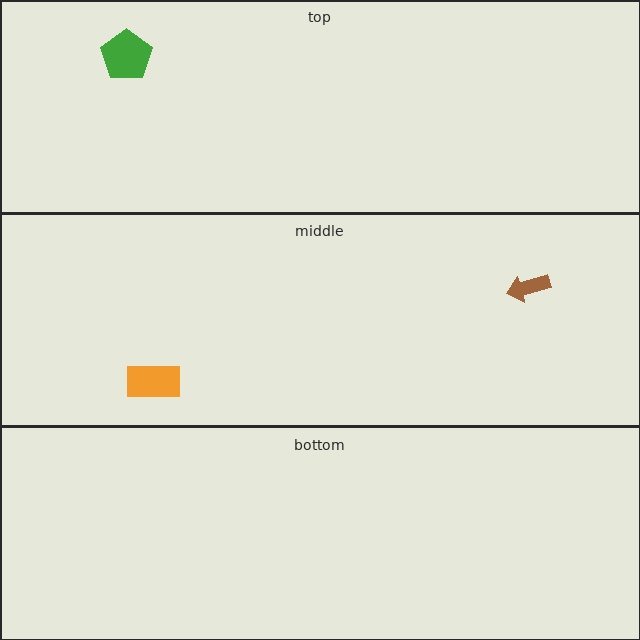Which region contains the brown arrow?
The middle region.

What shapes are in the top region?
The green pentagon.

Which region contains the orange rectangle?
The middle region.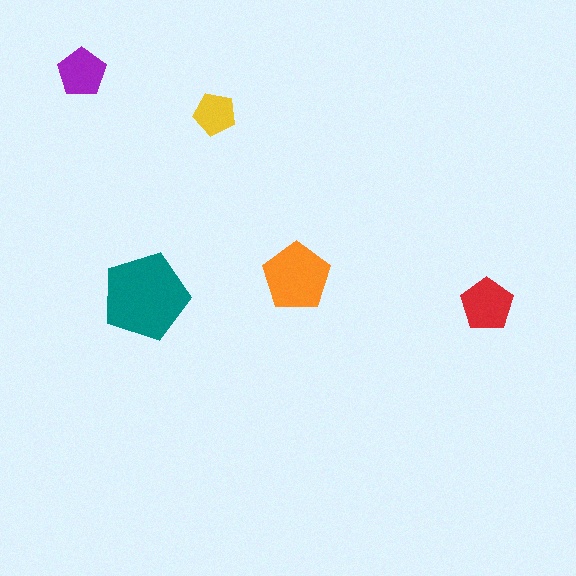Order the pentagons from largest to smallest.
the teal one, the orange one, the red one, the purple one, the yellow one.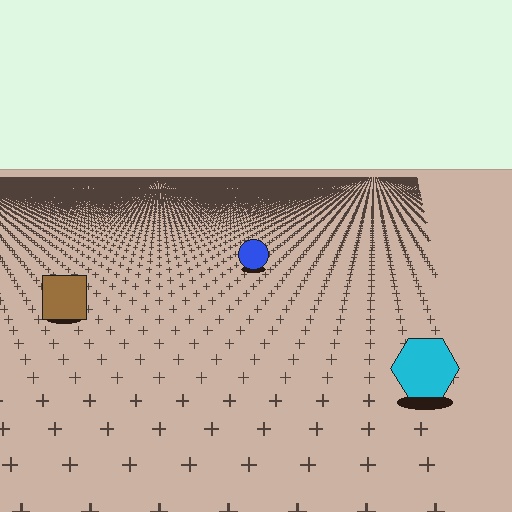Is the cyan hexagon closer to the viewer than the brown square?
Yes. The cyan hexagon is closer — you can tell from the texture gradient: the ground texture is coarser near it.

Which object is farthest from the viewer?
The blue circle is farthest from the viewer. It appears smaller and the ground texture around it is denser.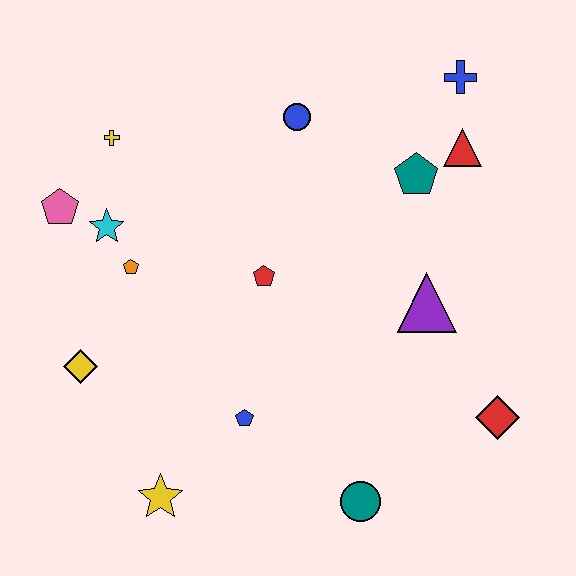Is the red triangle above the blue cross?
No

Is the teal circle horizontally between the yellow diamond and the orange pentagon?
No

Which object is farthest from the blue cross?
The yellow star is farthest from the blue cross.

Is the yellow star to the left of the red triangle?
Yes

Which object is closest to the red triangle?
The teal pentagon is closest to the red triangle.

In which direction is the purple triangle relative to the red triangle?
The purple triangle is below the red triangle.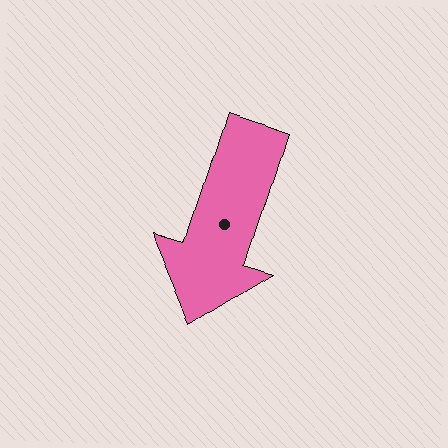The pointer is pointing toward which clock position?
Roughly 7 o'clock.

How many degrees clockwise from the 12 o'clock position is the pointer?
Approximately 198 degrees.